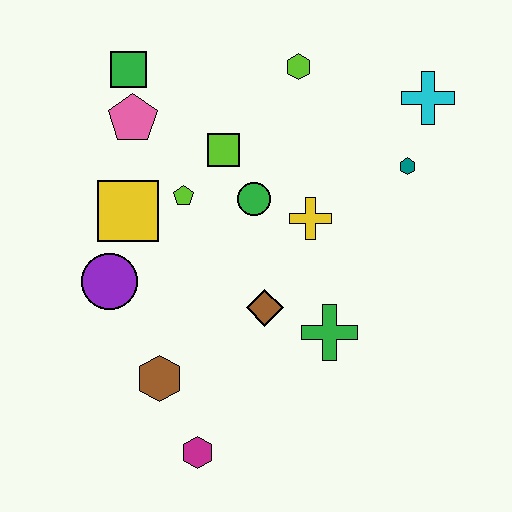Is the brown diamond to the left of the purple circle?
No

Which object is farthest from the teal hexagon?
The magenta hexagon is farthest from the teal hexagon.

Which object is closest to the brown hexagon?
The magenta hexagon is closest to the brown hexagon.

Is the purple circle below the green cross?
No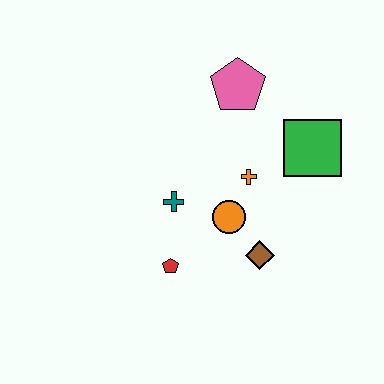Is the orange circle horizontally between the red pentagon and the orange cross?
Yes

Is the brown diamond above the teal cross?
No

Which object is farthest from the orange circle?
The pink pentagon is farthest from the orange circle.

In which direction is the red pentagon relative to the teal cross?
The red pentagon is below the teal cross.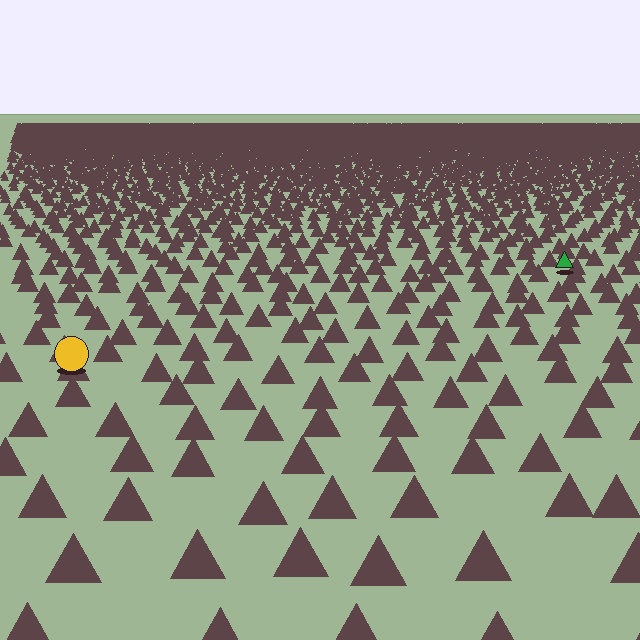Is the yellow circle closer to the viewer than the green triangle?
Yes. The yellow circle is closer — you can tell from the texture gradient: the ground texture is coarser near it.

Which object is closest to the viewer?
The yellow circle is closest. The texture marks near it are larger and more spread out.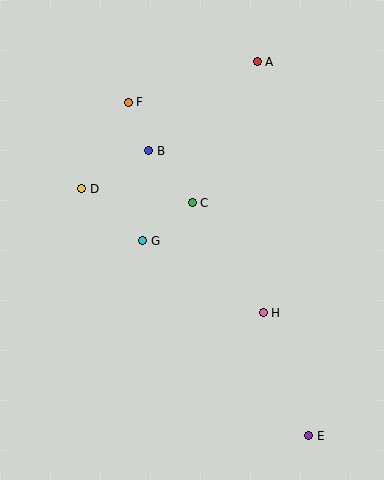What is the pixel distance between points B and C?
The distance between B and C is 68 pixels.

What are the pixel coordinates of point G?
Point G is at (143, 241).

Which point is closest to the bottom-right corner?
Point E is closest to the bottom-right corner.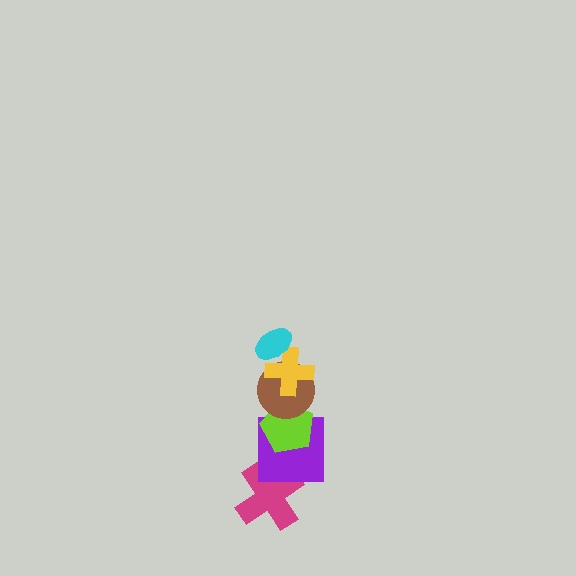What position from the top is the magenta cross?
The magenta cross is 6th from the top.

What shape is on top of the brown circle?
The yellow cross is on top of the brown circle.